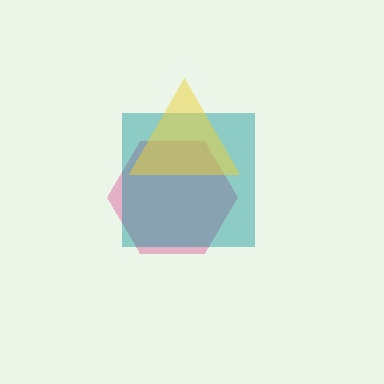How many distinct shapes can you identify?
There are 3 distinct shapes: a pink hexagon, a teal square, a yellow triangle.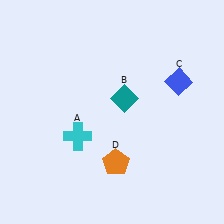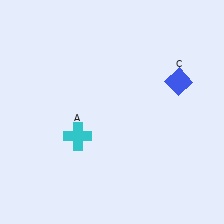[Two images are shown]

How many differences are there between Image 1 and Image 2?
There are 2 differences between the two images.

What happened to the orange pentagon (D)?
The orange pentagon (D) was removed in Image 2. It was in the bottom-right area of Image 1.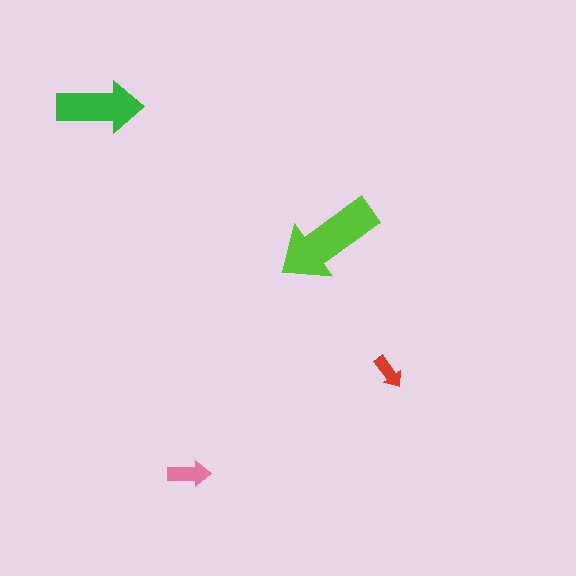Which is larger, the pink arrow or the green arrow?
The green one.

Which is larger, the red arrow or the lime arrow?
The lime one.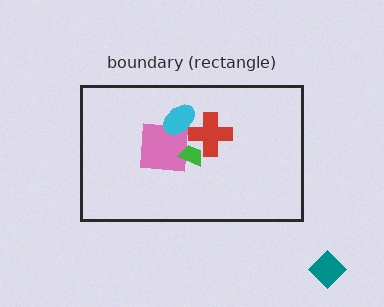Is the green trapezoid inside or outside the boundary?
Inside.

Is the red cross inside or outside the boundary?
Inside.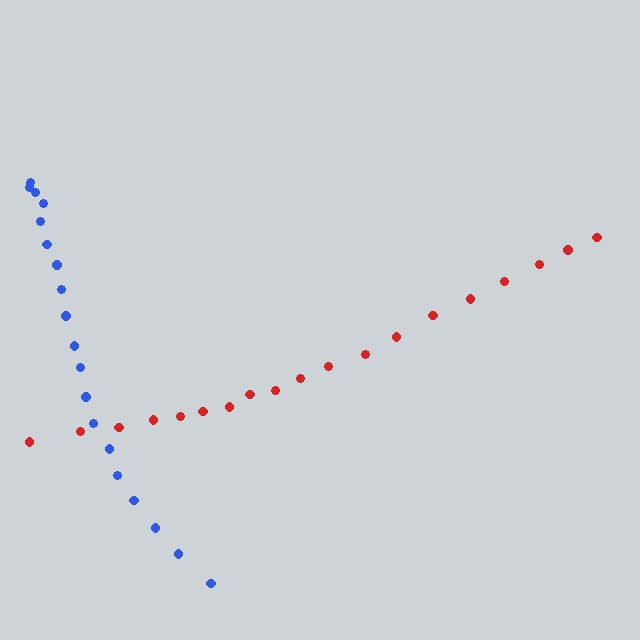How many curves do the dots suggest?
There are 2 distinct paths.